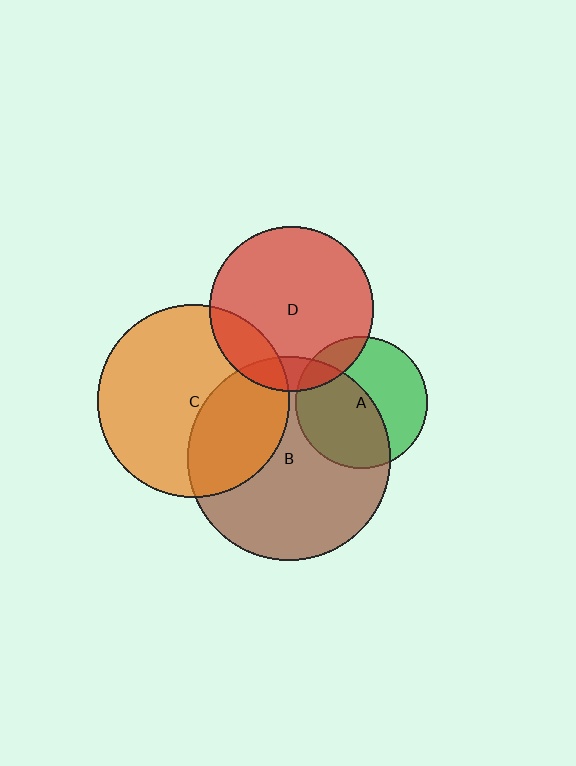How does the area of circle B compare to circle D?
Approximately 1.5 times.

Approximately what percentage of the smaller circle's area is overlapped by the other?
Approximately 35%.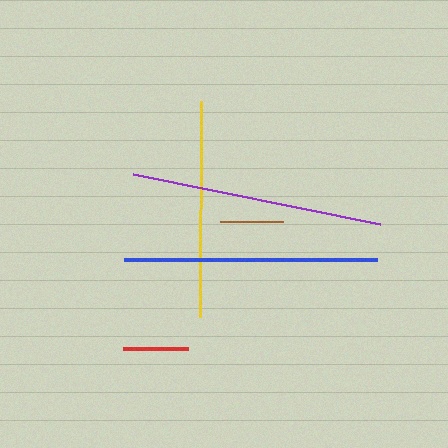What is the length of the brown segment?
The brown segment is approximately 63 pixels long.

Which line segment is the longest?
The blue line is the longest at approximately 253 pixels.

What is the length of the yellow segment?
The yellow segment is approximately 217 pixels long.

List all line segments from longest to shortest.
From longest to shortest: blue, purple, yellow, red, brown.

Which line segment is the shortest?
The brown line is the shortest at approximately 63 pixels.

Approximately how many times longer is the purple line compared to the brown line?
The purple line is approximately 4.0 times the length of the brown line.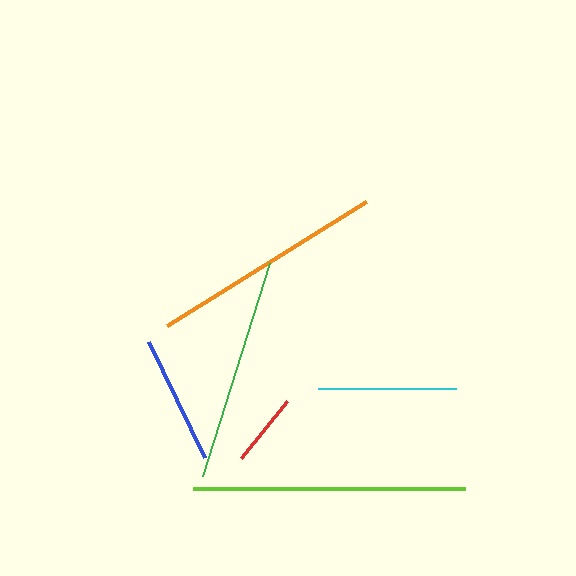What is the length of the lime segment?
The lime segment is approximately 272 pixels long.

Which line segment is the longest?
The lime line is the longest at approximately 272 pixels.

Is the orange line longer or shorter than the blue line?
The orange line is longer than the blue line.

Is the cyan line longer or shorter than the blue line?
The cyan line is longer than the blue line.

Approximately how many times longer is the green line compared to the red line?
The green line is approximately 3.1 times the length of the red line.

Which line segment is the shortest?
The red line is the shortest at approximately 73 pixels.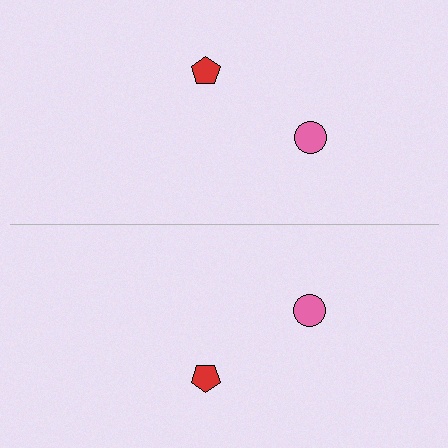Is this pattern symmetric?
Yes, this pattern has bilateral (reflection) symmetry.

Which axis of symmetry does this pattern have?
The pattern has a horizontal axis of symmetry running through the center of the image.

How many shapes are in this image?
There are 4 shapes in this image.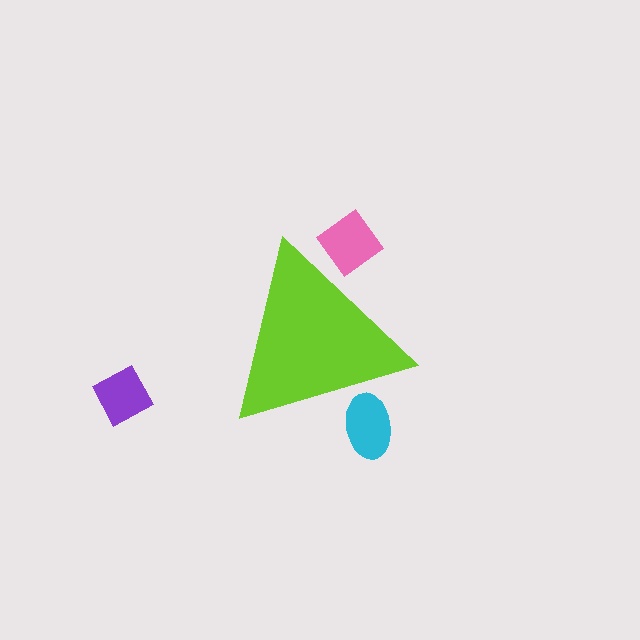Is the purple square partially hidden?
No, the purple square is fully visible.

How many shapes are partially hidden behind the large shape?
2 shapes are partially hidden.